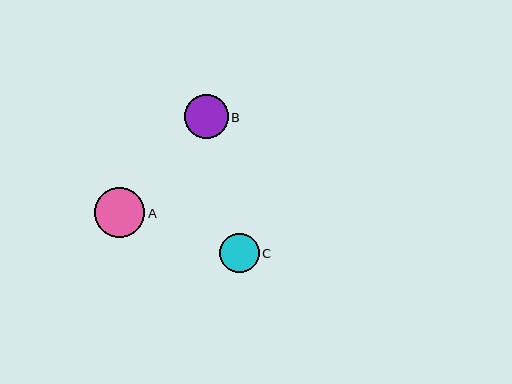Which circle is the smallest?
Circle C is the smallest with a size of approximately 39 pixels.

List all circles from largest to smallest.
From largest to smallest: A, B, C.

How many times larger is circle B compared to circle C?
Circle B is approximately 1.1 times the size of circle C.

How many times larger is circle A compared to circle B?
Circle A is approximately 1.1 times the size of circle B.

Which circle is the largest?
Circle A is the largest with a size of approximately 50 pixels.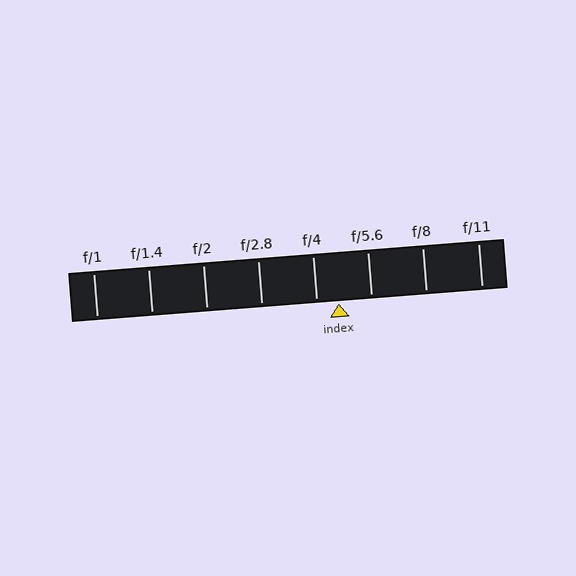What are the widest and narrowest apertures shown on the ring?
The widest aperture shown is f/1 and the narrowest is f/11.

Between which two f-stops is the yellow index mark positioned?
The index mark is between f/4 and f/5.6.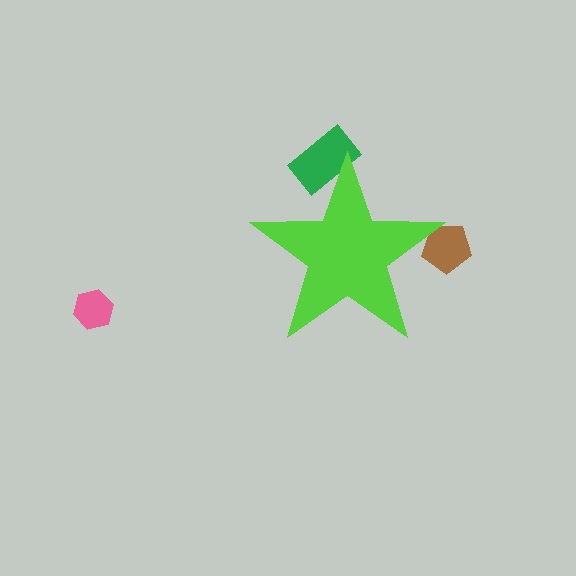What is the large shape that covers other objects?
A lime star.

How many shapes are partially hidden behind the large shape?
2 shapes are partially hidden.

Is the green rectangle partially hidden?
Yes, the green rectangle is partially hidden behind the lime star.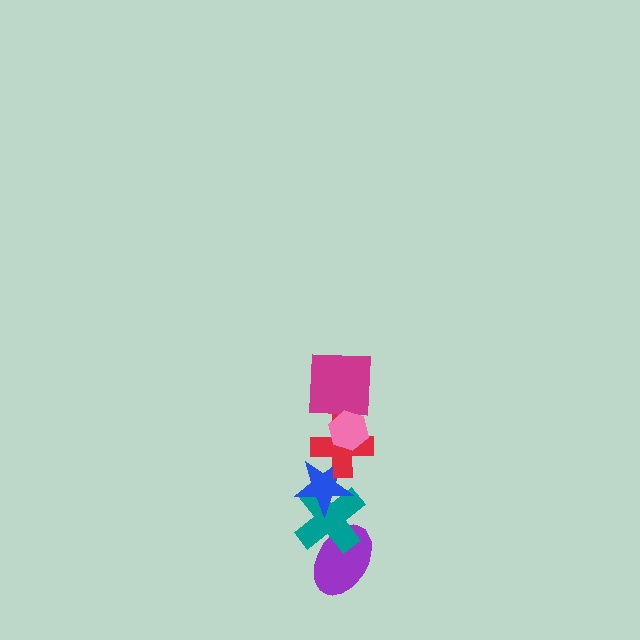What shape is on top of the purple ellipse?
The teal cross is on top of the purple ellipse.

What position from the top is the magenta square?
The magenta square is 2nd from the top.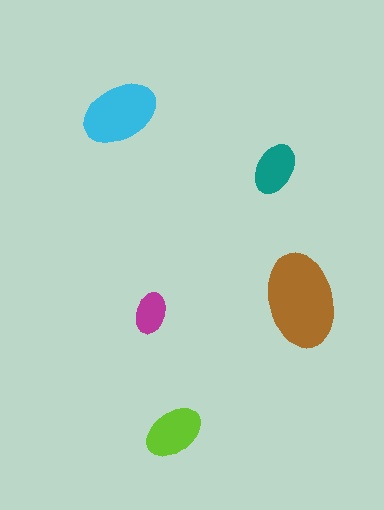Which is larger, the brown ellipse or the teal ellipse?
The brown one.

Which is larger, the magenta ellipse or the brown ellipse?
The brown one.